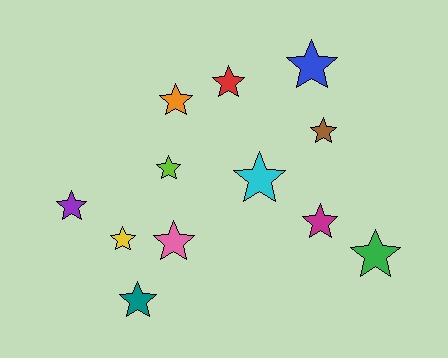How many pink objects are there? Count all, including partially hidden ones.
There is 1 pink object.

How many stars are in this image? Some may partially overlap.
There are 12 stars.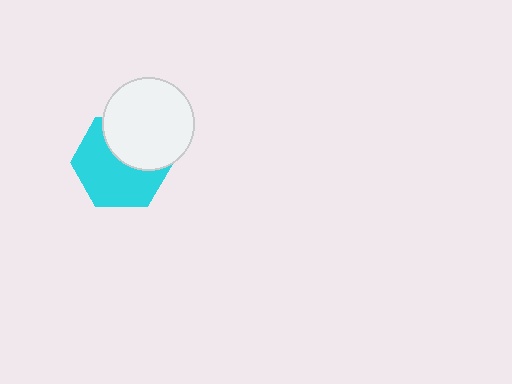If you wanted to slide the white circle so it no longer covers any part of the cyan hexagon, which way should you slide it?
Slide it up — that is the most direct way to separate the two shapes.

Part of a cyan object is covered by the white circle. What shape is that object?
It is a hexagon.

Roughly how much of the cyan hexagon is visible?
About half of it is visible (roughly 61%).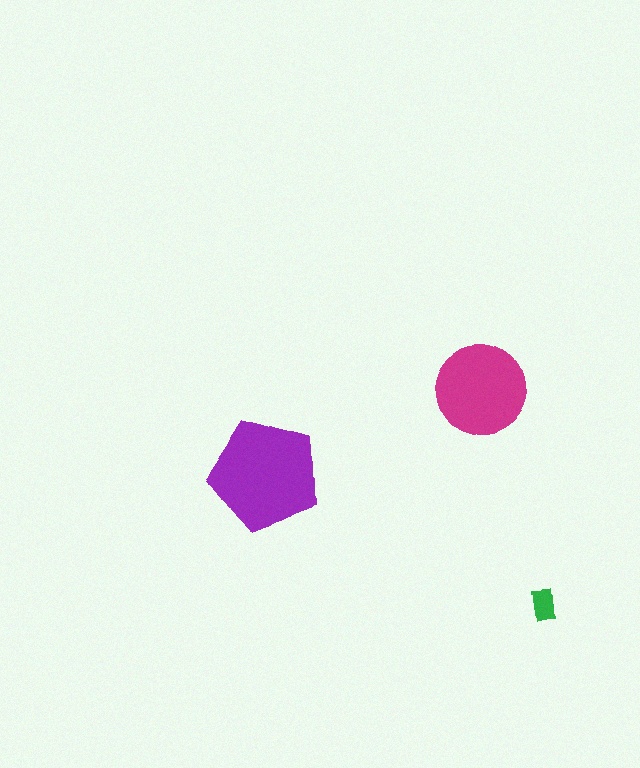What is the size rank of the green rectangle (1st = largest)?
3rd.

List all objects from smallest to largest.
The green rectangle, the magenta circle, the purple pentagon.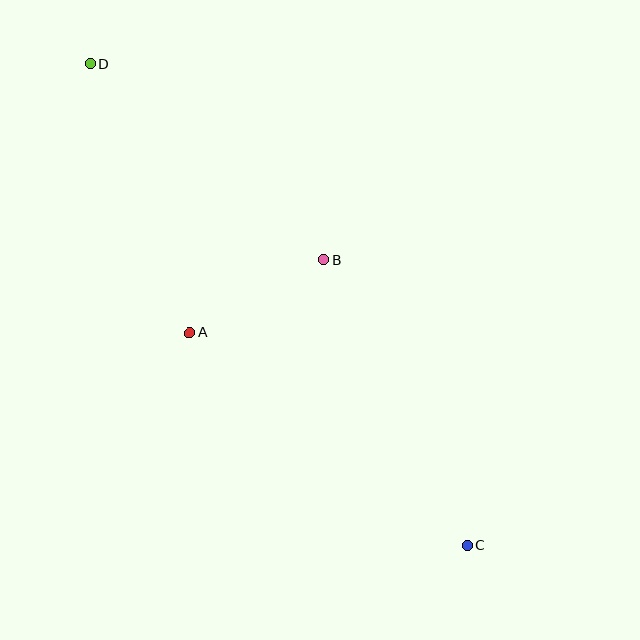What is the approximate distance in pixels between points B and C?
The distance between B and C is approximately 320 pixels.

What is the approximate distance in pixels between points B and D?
The distance between B and D is approximately 304 pixels.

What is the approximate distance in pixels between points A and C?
The distance between A and C is approximately 350 pixels.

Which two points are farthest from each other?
Points C and D are farthest from each other.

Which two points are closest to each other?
Points A and B are closest to each other.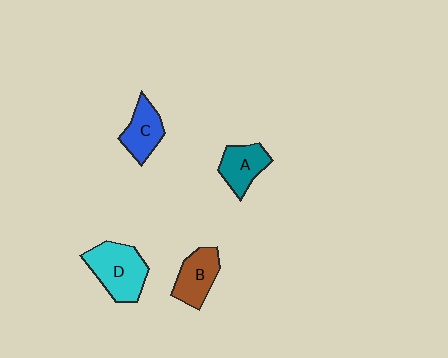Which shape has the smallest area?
Shape C (blue).